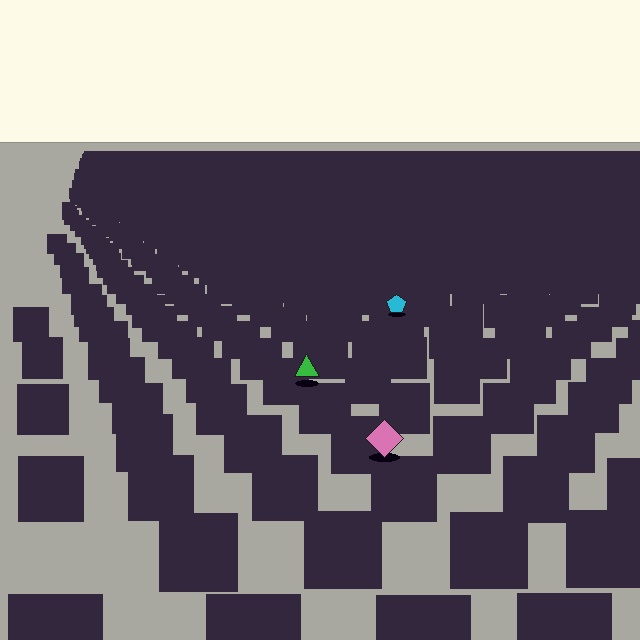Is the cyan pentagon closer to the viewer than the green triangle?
No. The green triangle is closer — you can tell from the texture gradient: the ground texture is coarser near it.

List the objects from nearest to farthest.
From nearest to farthest: the pink diamond, the green triangle, the cyan pentagon.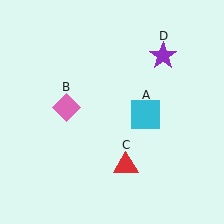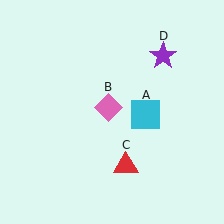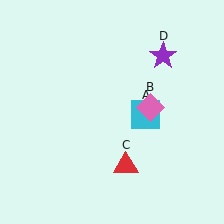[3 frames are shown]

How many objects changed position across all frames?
1 object changed position: pink diamond (object B).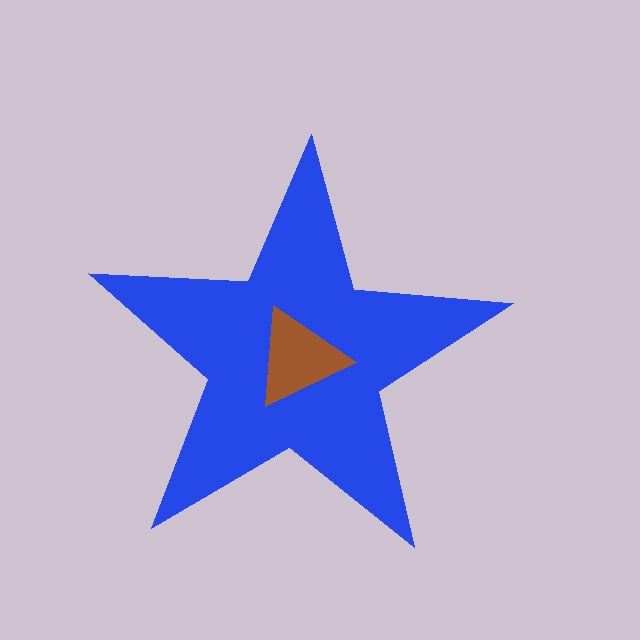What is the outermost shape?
The blue star.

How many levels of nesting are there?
2.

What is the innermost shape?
The brown triangle.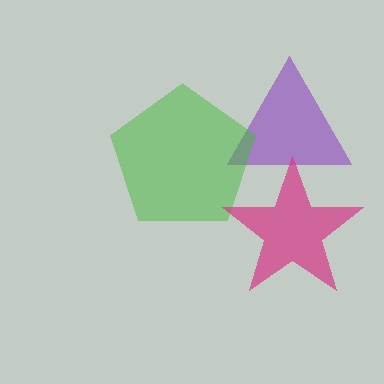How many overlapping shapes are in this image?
There are 3 overlapping shapes in the image.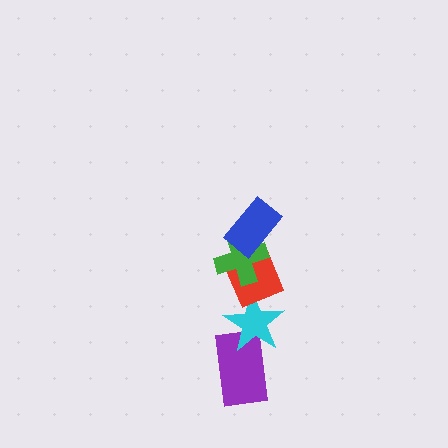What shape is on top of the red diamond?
The green cross is on top of the red diamond.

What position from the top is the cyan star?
The cyan star is 4th from the top.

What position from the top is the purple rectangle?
The purple rectangle is 5th from the top.